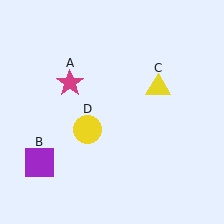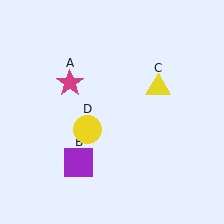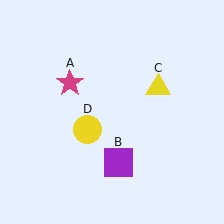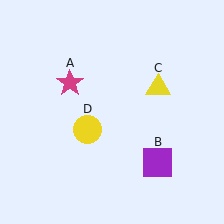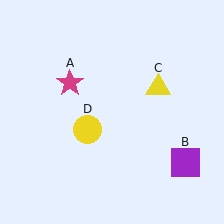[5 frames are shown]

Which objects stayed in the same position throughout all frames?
Magenta star (object A) and yellow triangle (object C) and yellow circle (object D) remained stationary.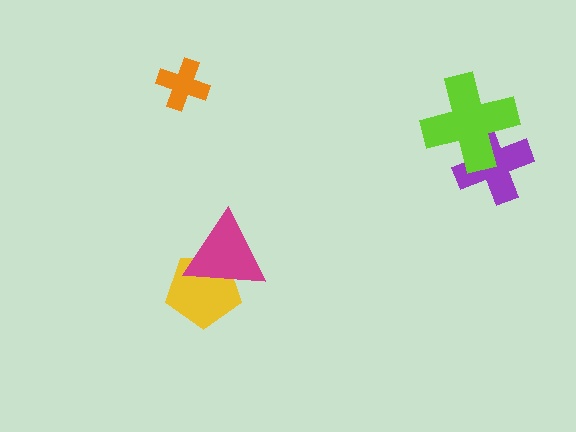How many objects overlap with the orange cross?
0 objects overlap with the orange cross.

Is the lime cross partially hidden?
No, no other shape covers it.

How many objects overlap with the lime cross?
1 object overlaps with the lime cross.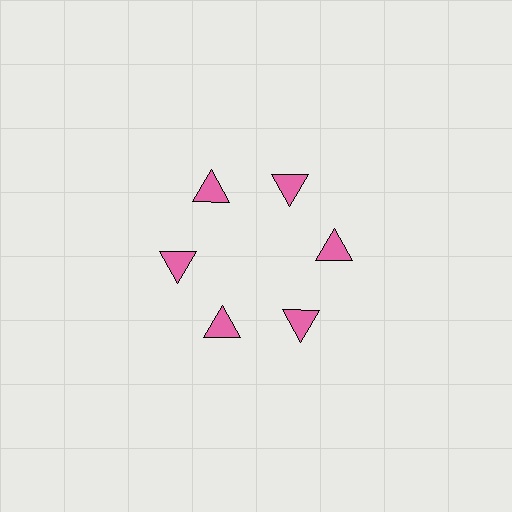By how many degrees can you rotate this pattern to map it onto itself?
The pattern maps onto itself every 60 degrees of rotation.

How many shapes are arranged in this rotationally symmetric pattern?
There are 6 shapes, arranged in 6 groups of 1.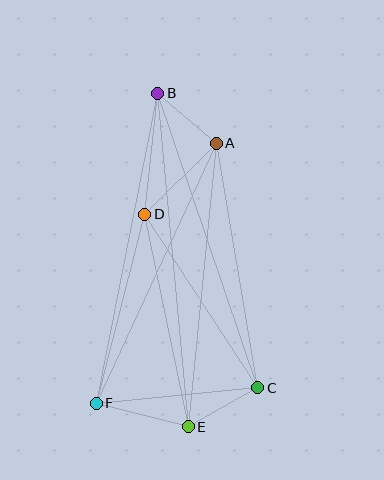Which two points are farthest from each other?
Points B and E are farthest from each other.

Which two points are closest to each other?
Points A and B are closest to each other.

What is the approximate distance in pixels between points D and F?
The distance between D and F is approximately 195 pixels.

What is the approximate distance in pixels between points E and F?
The distance between E and F is approximately 95 pixels.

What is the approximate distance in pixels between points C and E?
The distance between C and E is approximately 80 pixels.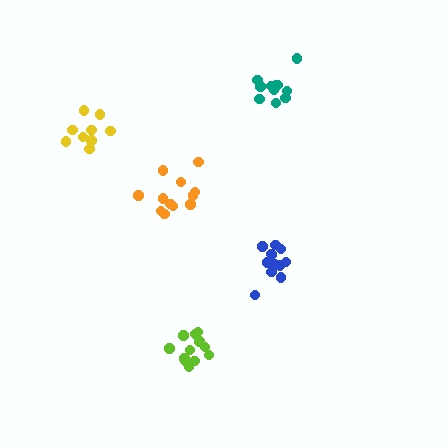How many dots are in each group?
Group 1: 13 dots, Group 2: 12 dots, Group 3: 11 dots, Group 4: 9 dots, Group 5: 12 dots (57 total).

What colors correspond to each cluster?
The clusters are colored: blue, orange, teal, yellow, lime.